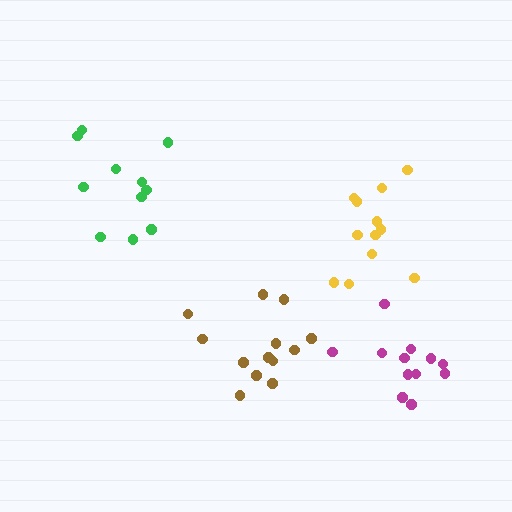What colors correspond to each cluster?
The clusters are colored: brown, magenta, yellow, green.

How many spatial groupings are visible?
There are 4 spatial groupings.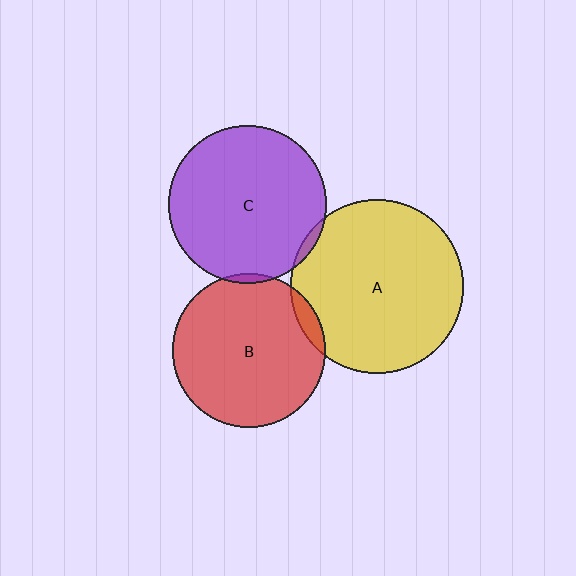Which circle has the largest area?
Circle A (yellow).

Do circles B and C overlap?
Yes.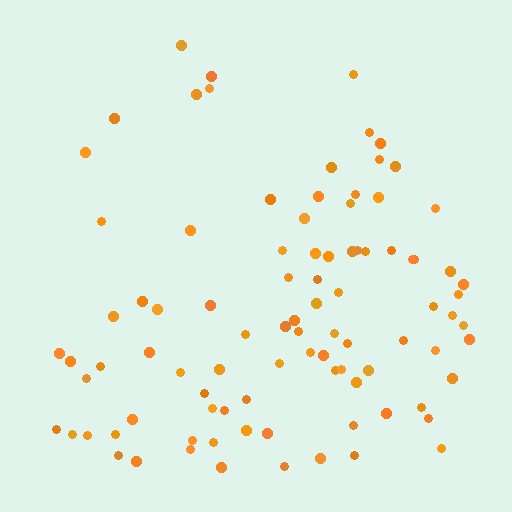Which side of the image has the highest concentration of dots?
The bottom.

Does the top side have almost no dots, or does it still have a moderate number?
Still a moderate number, just noticeably fewer than the bottom.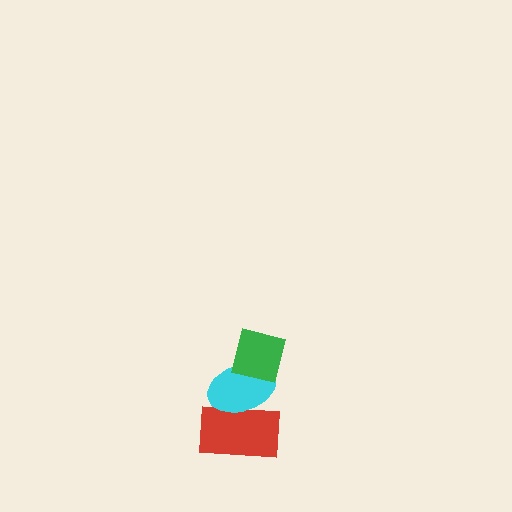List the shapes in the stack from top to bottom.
From top to bottom: the green square, the cyan ellipse, the red rectangle.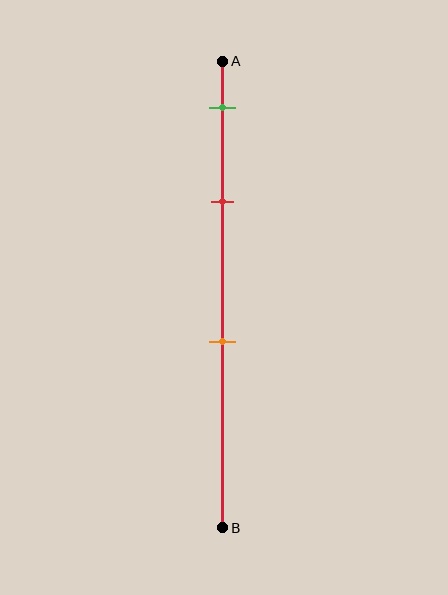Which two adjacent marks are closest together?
The green and red marks are the closest adjacent pair.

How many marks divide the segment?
There are 3 marks dividing the segment.